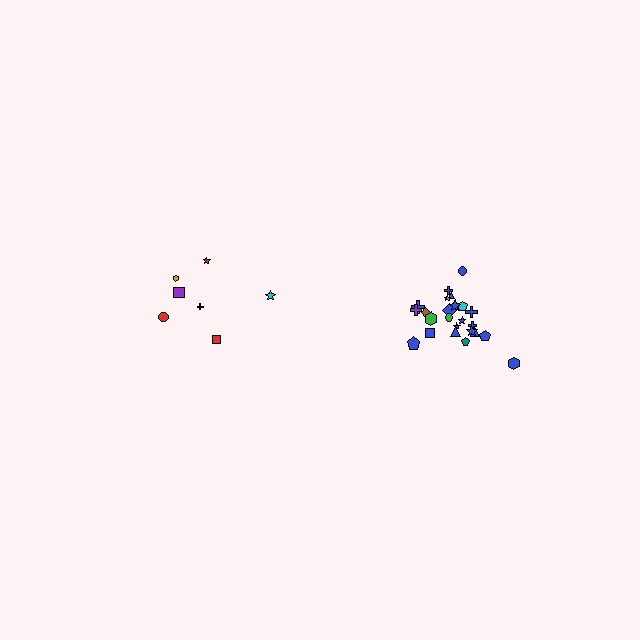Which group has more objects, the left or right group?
The right group.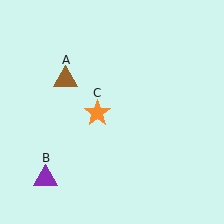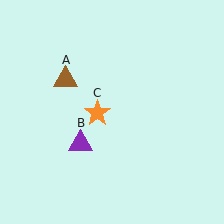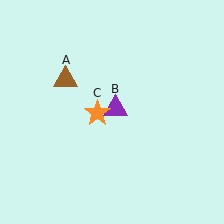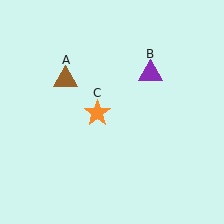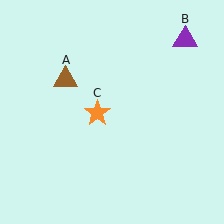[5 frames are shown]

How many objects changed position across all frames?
1 object changed position: purple triangle (object B).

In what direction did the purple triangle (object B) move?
The purple triangle (object B) moved up and to the right.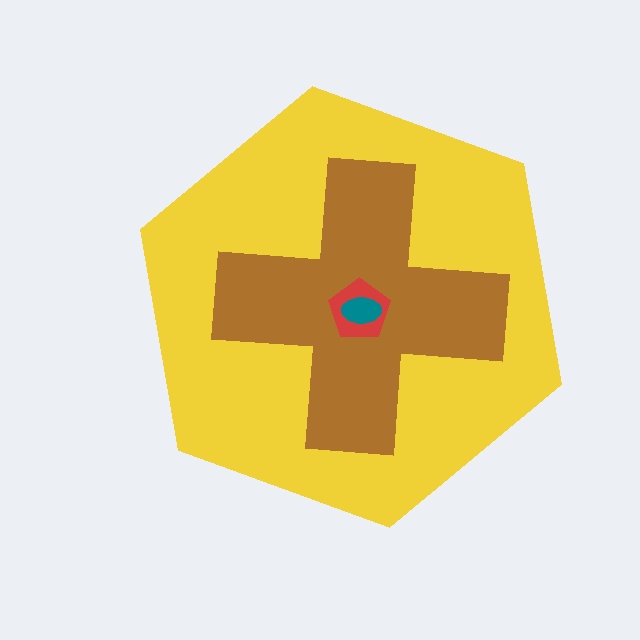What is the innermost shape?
The teal ellipse.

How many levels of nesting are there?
4.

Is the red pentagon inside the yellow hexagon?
Yes.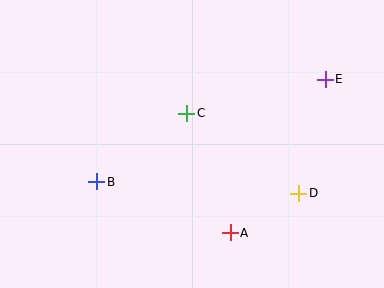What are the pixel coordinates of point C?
Point C is at (187, 113).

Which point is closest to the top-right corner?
Point E is closest to the top-right corner.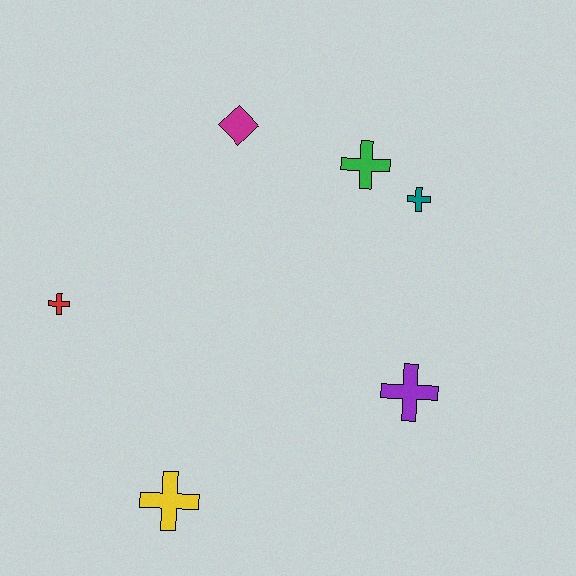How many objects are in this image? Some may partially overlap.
There are 6 objects.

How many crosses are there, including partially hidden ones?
There are 5 crosses.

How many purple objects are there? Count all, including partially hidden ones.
There is 1 purple object.